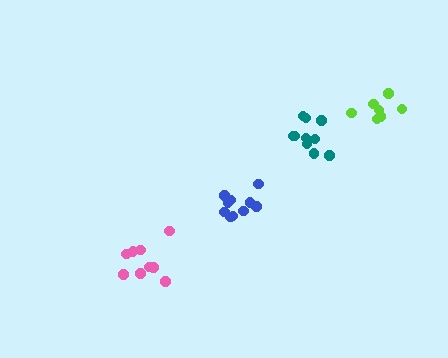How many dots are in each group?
Group 1: 10 dots, Group 2: 7 dots, Group 3: 10 dots, Group 4: 9 dots (36 total).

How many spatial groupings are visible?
There are 4 spatial groupings.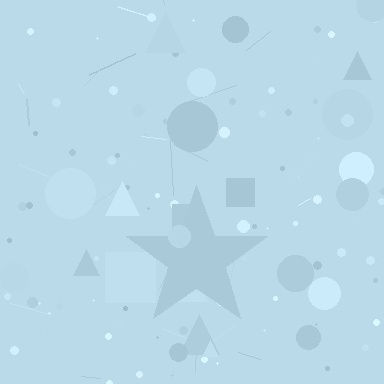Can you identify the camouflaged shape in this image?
The camouflaged shape is a star.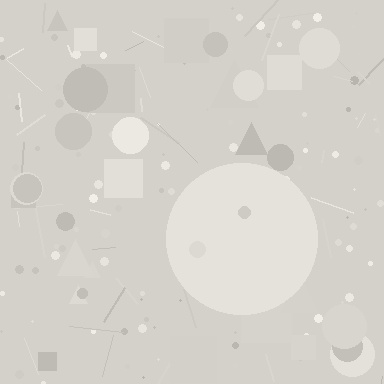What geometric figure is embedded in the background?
A circle is embedded in the background.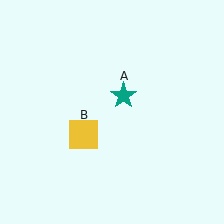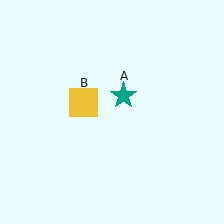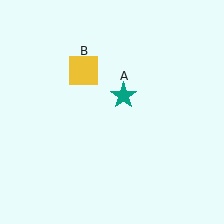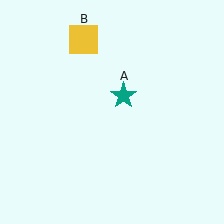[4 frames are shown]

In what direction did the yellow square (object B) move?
The yellow square (object B) moved up.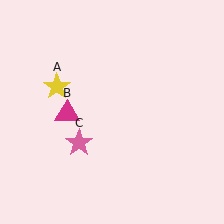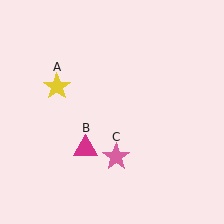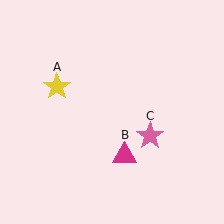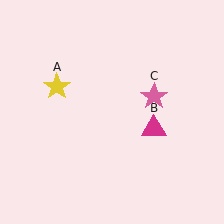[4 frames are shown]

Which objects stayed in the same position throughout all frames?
Yellow star (object A) remained stationary.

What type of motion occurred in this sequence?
The magenta triangle (object B), pink star (object C) rotated counterclockwise around the center of the scene.